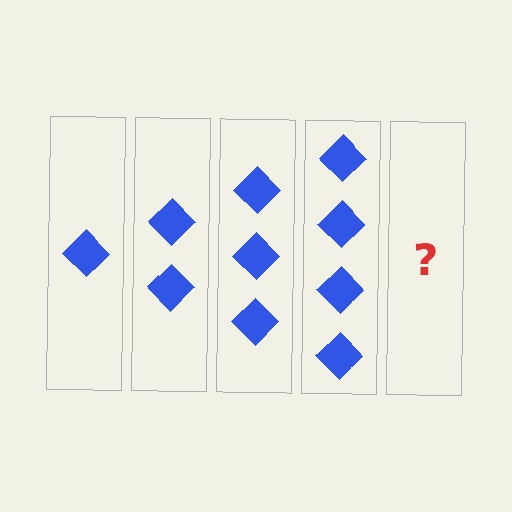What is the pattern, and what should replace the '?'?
The pattern is that each step adds one more diamond. The '?' should be 5 diamonds.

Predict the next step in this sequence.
The next step is 5 diamonds.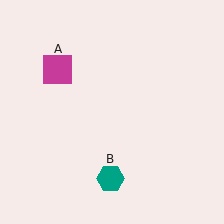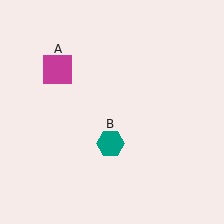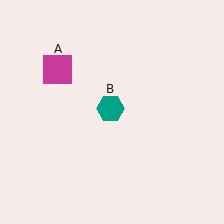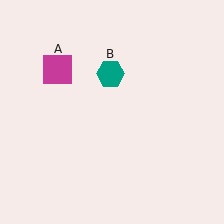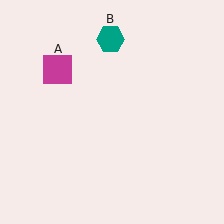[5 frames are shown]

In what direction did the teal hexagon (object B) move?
The teal hexagon (object B) moved up.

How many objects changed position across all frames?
1 object changed position: teal hexagon (object B).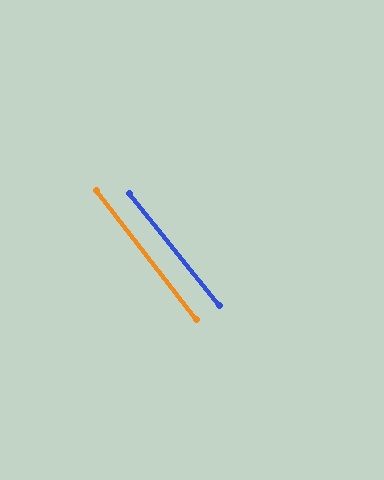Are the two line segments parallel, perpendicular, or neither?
Parallel — their directions differ by only 1.0°.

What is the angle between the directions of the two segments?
Approximately 1 degree.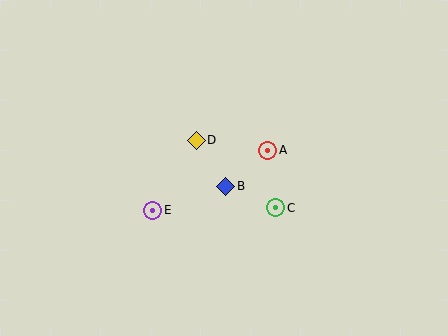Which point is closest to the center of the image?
Point B at (226, 186) is closest to the center.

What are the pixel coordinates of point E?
Point E is at (153, 210).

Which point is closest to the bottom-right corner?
Point C is closest to the bottom-right corner.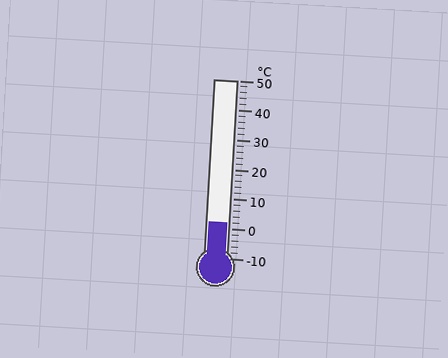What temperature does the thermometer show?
The thermometer shows approximately 2°C.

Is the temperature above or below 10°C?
The temperature is below 10°C.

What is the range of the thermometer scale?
The thermometer scale ranges from -10°C to 50°C.